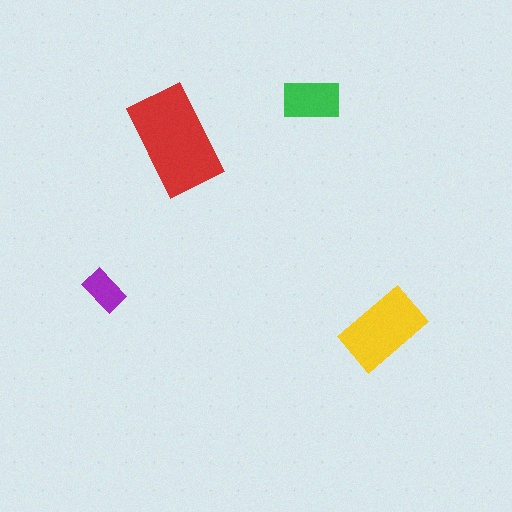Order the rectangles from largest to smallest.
the red one, the yellow one, the green one, the purple one.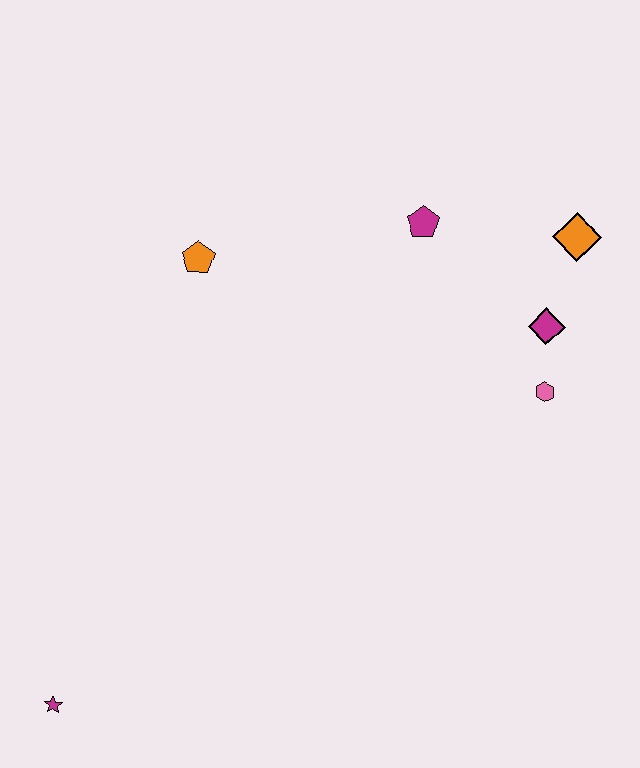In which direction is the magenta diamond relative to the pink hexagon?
The magenta diamond is above the pink hexagon.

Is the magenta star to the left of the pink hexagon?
Yes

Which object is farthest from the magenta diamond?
The magenta star is farthest from the magenta diamond.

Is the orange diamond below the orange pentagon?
No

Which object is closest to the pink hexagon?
The magenta diamond is closest to the pink hexagon.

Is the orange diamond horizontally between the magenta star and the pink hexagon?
No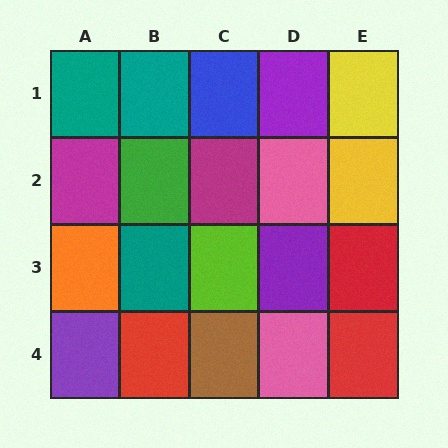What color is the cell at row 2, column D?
Pink.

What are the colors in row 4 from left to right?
Purple, red, brown, pink, red.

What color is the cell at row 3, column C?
Lime.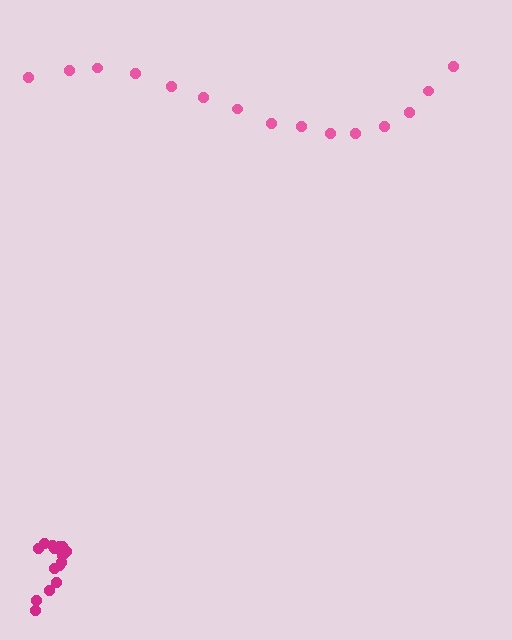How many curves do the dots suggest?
There are 2 distinct paths.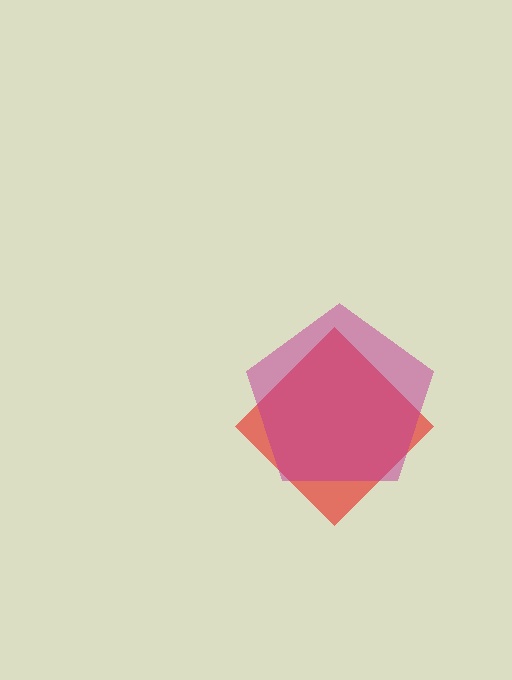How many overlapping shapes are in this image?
There are 2 overlapping shapes in the image.